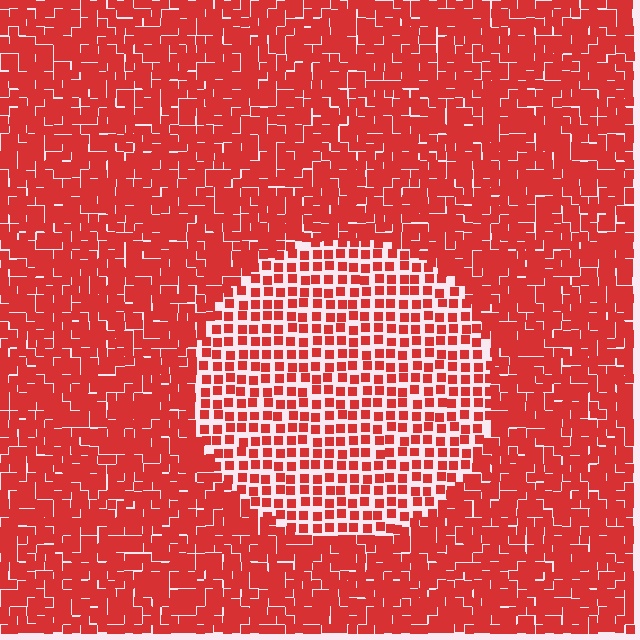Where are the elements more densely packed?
The elements are more densely packed outside the circle boundary.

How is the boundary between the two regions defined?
The boundary is defined by a change in element density (approximately 1.9x ratio). All elements are the same color, size, and shape.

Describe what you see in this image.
The image contains small red elements arranged at two different densities. A circle-shaped region is visible where the elements are less densely packed than the surrounding area.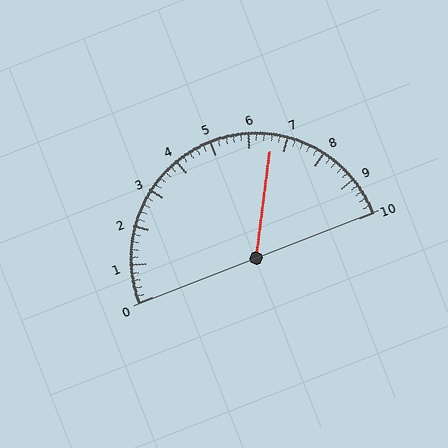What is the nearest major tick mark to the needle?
The nearest major tick mark is 7.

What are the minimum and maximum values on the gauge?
The gauge ranges from 0 to 10.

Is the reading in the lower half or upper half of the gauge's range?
The reading is in the upper half of the range (0 to 10).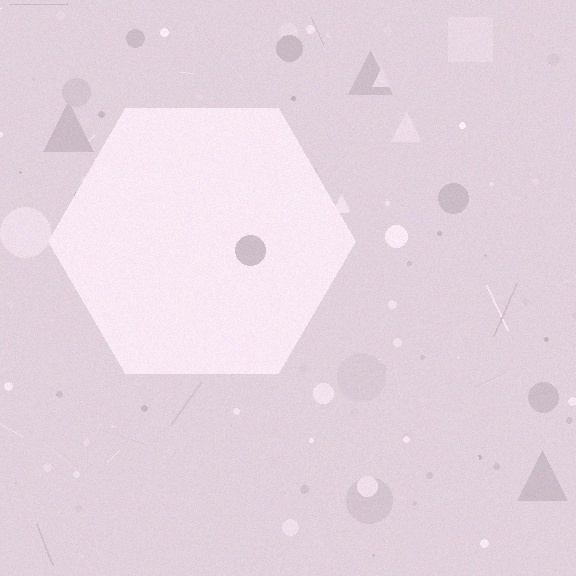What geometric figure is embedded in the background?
A hexagon is embedded in the background.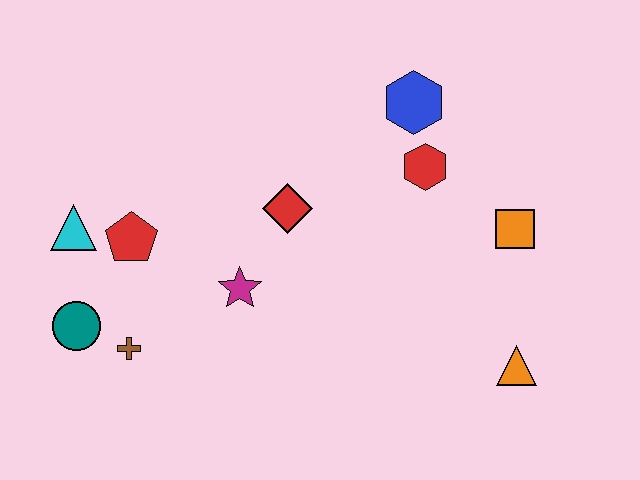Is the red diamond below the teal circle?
No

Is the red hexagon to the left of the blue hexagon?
No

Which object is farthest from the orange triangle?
The cyan triangle is farthest from the orange triangle.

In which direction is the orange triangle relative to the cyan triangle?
The orange triangle is to the right of the cyan triangle.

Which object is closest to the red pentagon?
The cyan triangle is closest to the red pentagon.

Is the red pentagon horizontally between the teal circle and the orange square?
Yes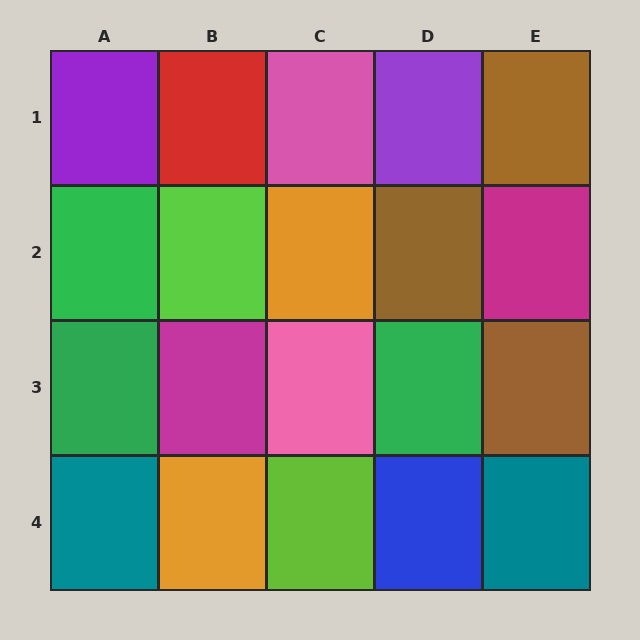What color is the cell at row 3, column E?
Brown.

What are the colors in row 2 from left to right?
Green, lime, orange, brown, magenta.